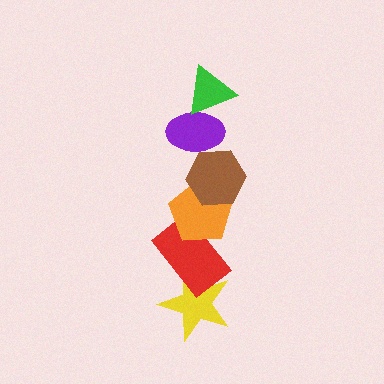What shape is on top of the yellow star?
The red rectangle is on top of the yellow star.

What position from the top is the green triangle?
The green triangle is 1st from the top.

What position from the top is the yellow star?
The yellow star is 6th from the top.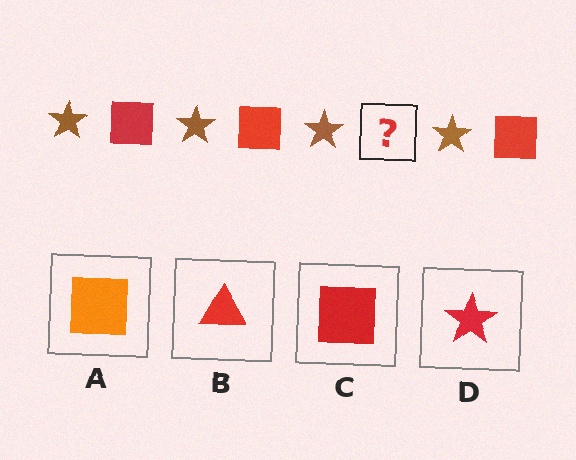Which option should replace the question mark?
Option C.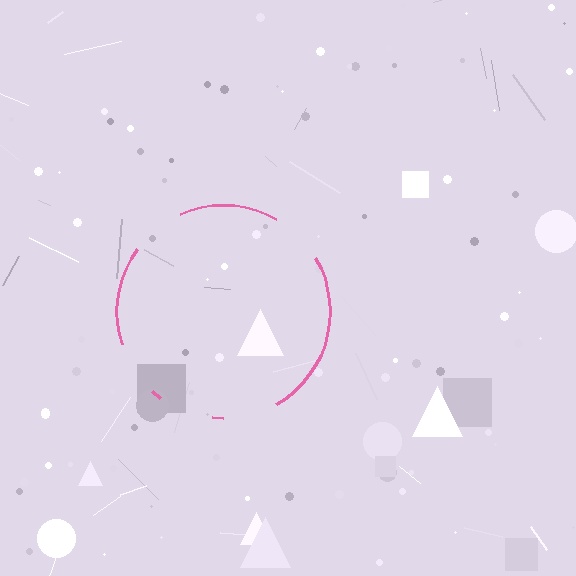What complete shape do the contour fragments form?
The contour fragments form a circle.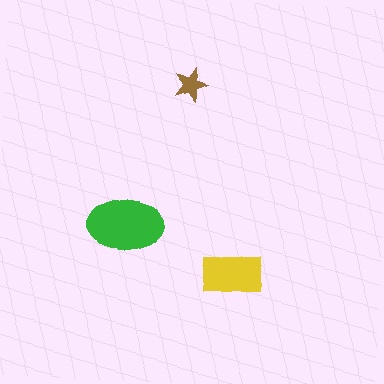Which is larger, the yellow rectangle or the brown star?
The yellow rectangle.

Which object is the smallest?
The brown star.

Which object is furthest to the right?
The yellow rectangle is rightmost.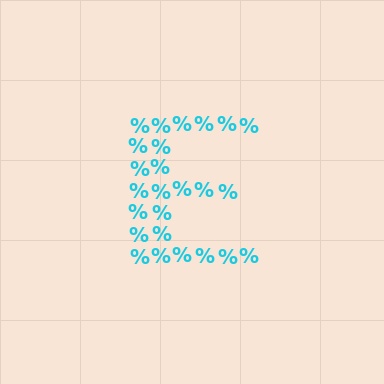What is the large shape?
The large shape is the letter E.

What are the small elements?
The small elements are percent signs.